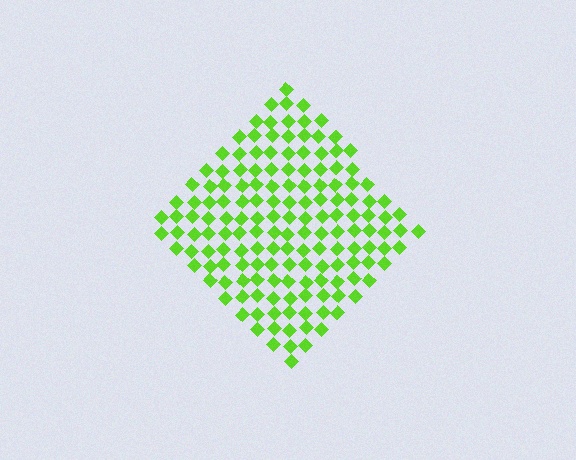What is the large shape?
The large shape is a diamond.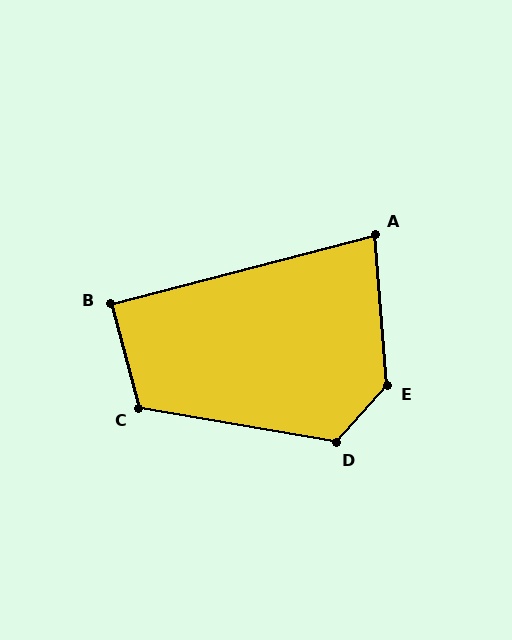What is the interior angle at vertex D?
Approximately 122 degrees (obtuse).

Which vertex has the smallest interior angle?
A, at approximately 80 degrees.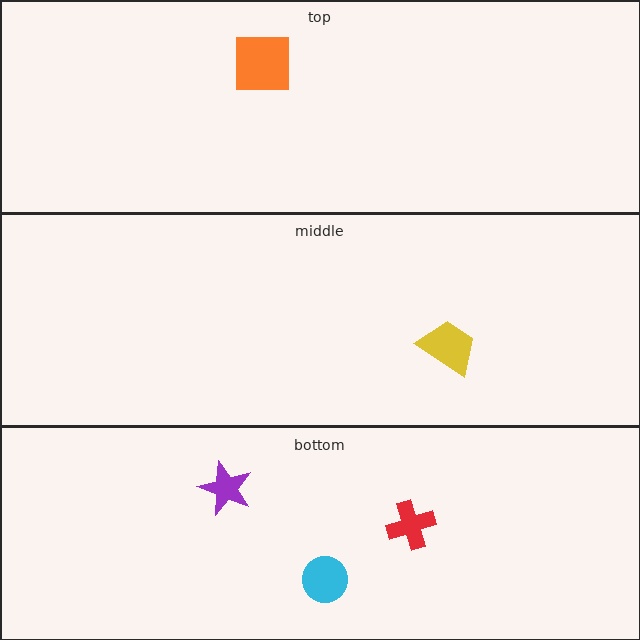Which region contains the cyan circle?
The bottom region.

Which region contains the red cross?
The bottom region.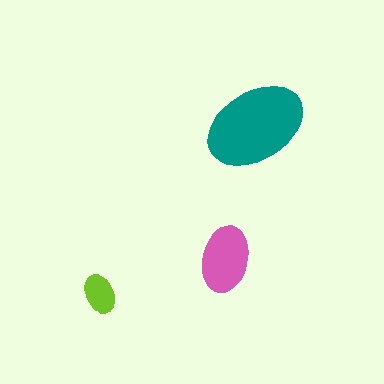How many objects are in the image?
There are 3 objects in the image.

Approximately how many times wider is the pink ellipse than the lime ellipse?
About 1.5 times wider.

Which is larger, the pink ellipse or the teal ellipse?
The teal one.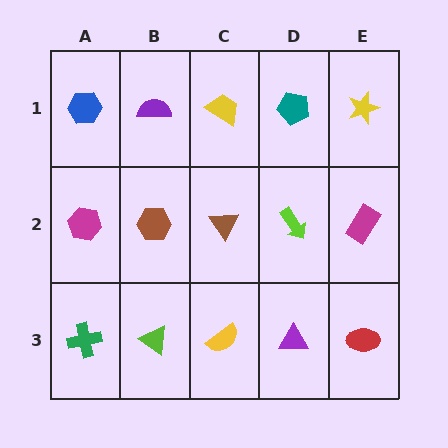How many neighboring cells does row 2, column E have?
3.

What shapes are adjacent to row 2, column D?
A teal pentagon (row 1, column D), a purple triangle (row 3, column D), a brown triangle (row 2, column C), a magenta rectangle (row 2, column E).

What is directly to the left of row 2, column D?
A brown triangle.